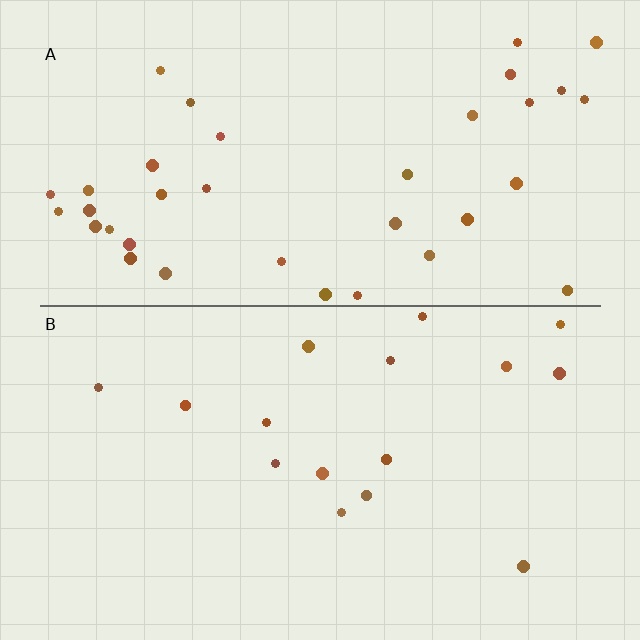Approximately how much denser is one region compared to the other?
Approximately 2.3× — region A over region B.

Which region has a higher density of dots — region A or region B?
A (the top).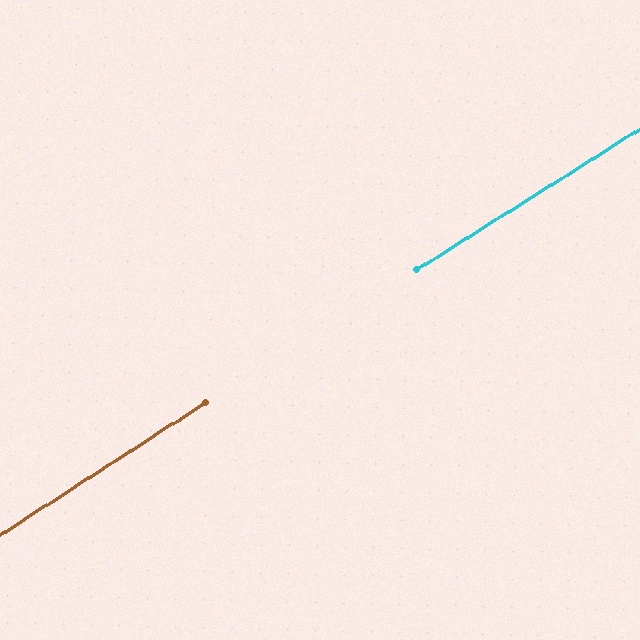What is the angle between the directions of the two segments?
Approximately 1 degree.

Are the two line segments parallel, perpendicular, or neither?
Parallel — their directions differ by only 0.7°.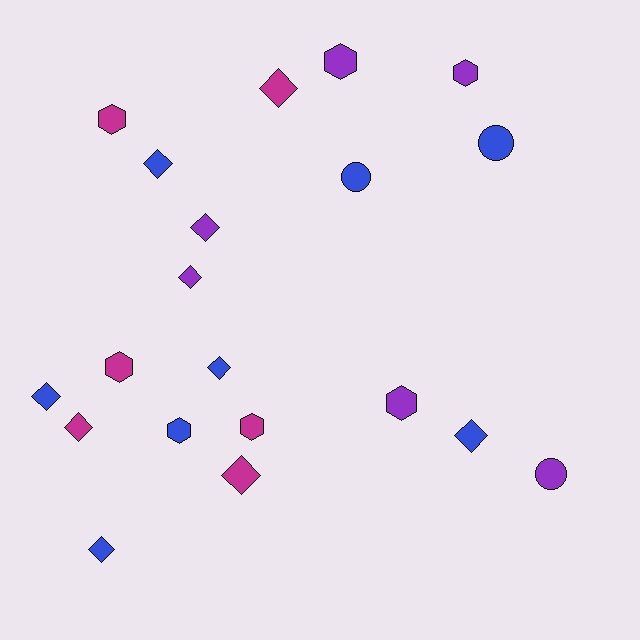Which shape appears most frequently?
Diamond, with 10 objects.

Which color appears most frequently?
Blue, with 8 objects.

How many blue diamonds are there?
There are 5 blue diamonds.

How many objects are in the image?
There are 20 objects.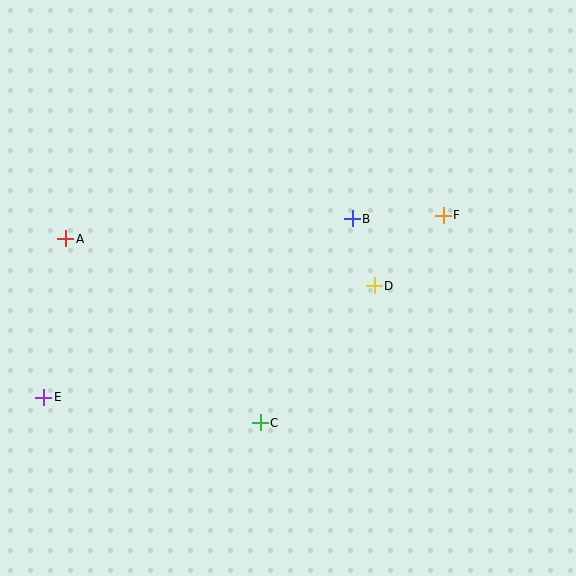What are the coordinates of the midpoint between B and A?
The midpoint between B and A is at (209, 229).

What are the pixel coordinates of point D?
Point D is at (374, 286).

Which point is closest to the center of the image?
Point D at (374, 286) is closest to the center.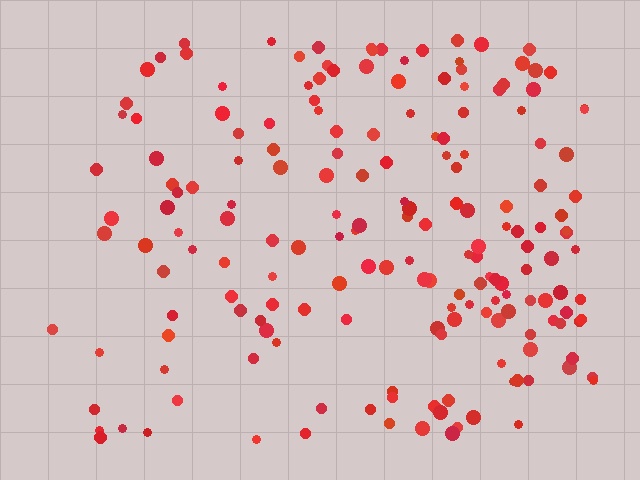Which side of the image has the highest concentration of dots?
The right.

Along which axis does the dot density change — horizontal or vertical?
Horizontal.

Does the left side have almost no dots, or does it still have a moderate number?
Still a moderate number, just noticeably fewer than the right.